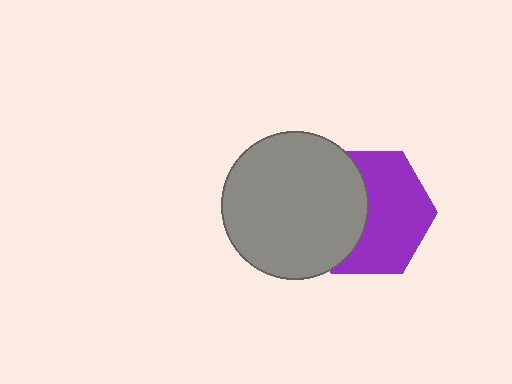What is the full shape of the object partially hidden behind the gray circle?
The partially hidden object is a purple hexagon.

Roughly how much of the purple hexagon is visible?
About half of it is visible (roughly 57%).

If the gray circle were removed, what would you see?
You would see the complete purple hexagon.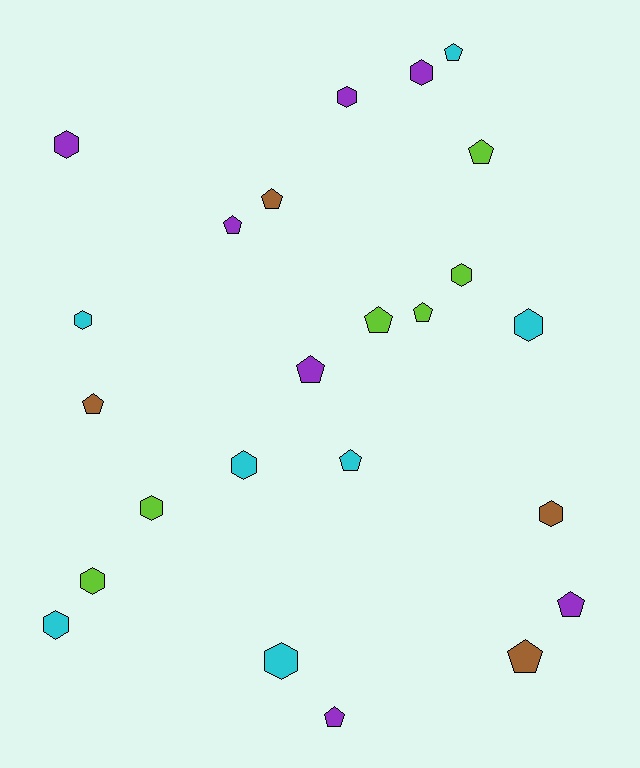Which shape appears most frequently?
Hexagon, with 12 objects.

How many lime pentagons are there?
There are 3 lime pentagons.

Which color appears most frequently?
Cyan, with 7 objects.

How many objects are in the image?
There are 24 objects.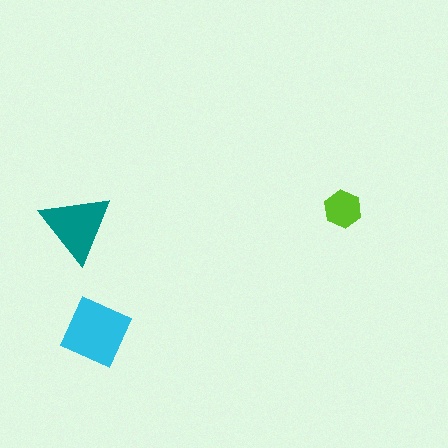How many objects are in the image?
There are 3 objects in the image.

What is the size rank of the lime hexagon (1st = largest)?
3rd.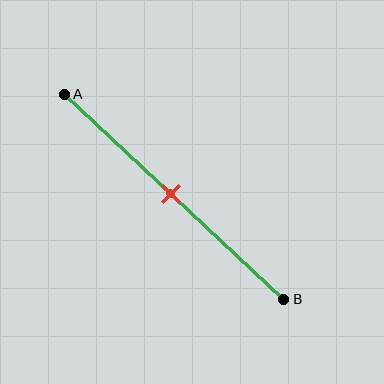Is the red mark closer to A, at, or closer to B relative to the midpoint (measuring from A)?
The red mark is approximately at the midpoint of segment AB.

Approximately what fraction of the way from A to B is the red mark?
The red mark is approximately 50% of the way from A to B.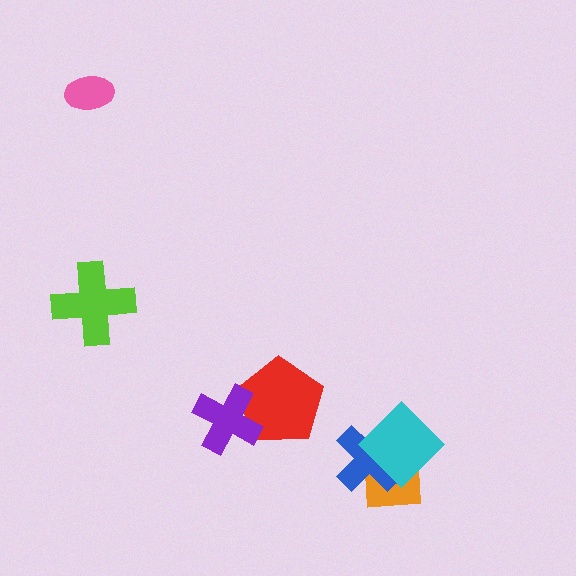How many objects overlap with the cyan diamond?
2 objects overlap with the cyan diamond.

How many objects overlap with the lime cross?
0 objects overlap with the lime cross.